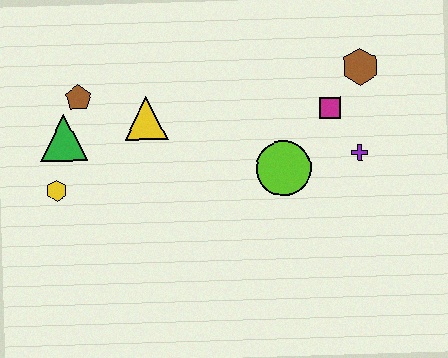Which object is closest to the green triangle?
The brown pentagon is closest to the green triangle.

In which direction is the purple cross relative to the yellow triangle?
The purple cross is to the right of the yellow triangle.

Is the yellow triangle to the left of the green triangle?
No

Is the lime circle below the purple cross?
Yes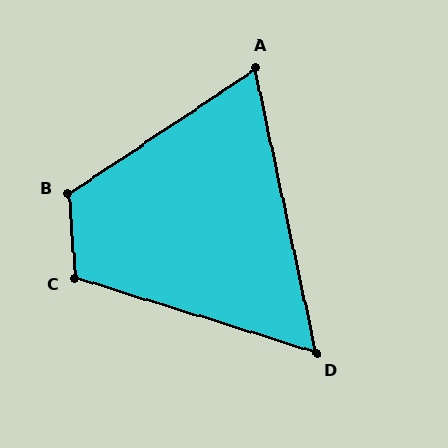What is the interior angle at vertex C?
Approximately 112 degrees (obtuse).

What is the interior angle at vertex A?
Approximately 68 degrees (acute).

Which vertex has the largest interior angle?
B, at approximately 119 degrees.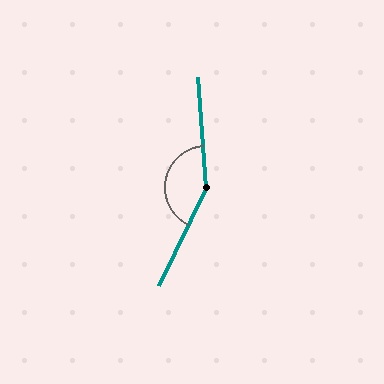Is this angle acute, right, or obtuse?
It is obtuse.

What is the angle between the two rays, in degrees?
Approximately 151 degrees.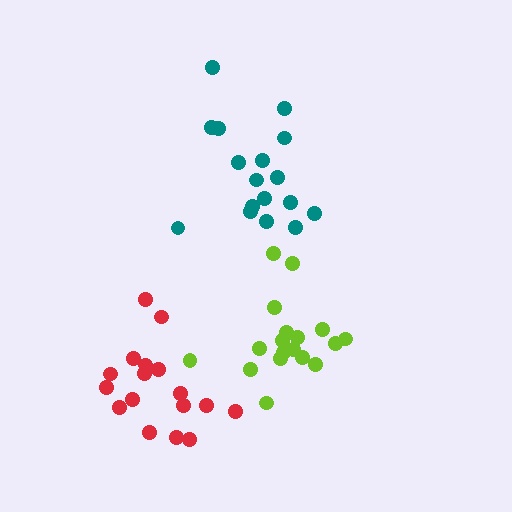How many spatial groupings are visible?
There are 3 spatial groupings.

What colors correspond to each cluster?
The clusters are colored: teal, lime, red.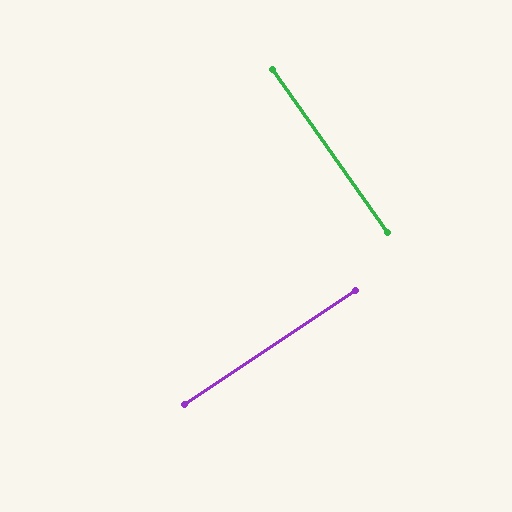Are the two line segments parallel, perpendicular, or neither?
Perpendicular — they meet at approximately 88°.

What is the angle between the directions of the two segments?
Approximately 88 degrees.